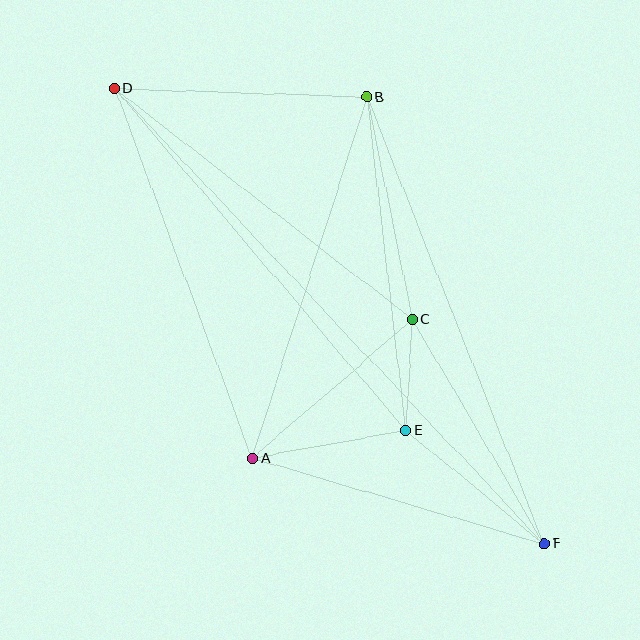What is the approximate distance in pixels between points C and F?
The distance between C and F is approximately 260 pixels.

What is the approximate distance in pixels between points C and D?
The distance between C and D is approximately 377 pixels.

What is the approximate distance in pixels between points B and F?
The distance between B and F is approximately 480 pixels.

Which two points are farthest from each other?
Points D and F are farthest from each other.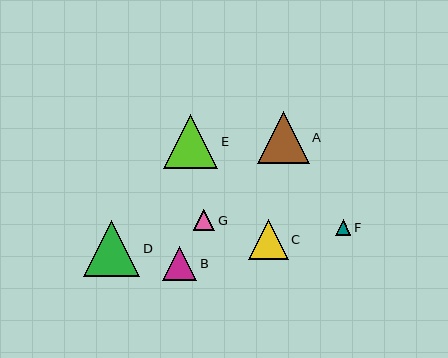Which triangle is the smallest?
Triangle F is the smallest with a size of approximately 15 pixels.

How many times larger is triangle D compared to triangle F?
Triangle D is approximately 3.7 times the size of triangle F.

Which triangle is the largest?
Triangle D is the largest with a size of approximately 56 pixels.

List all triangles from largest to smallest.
From largest to smallest: D, E, A, C, B, G, F.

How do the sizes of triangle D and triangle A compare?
Triangle D and triangle A are approximately the same size.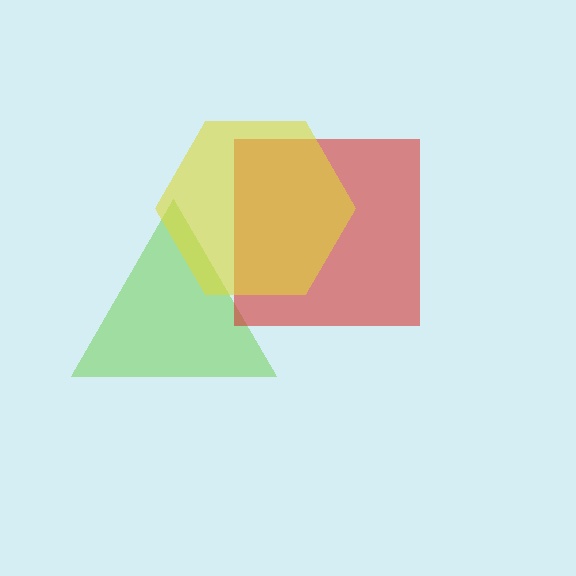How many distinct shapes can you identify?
There are 3 distinct shapes: a lime triangle, a red square, a yellow hexagon.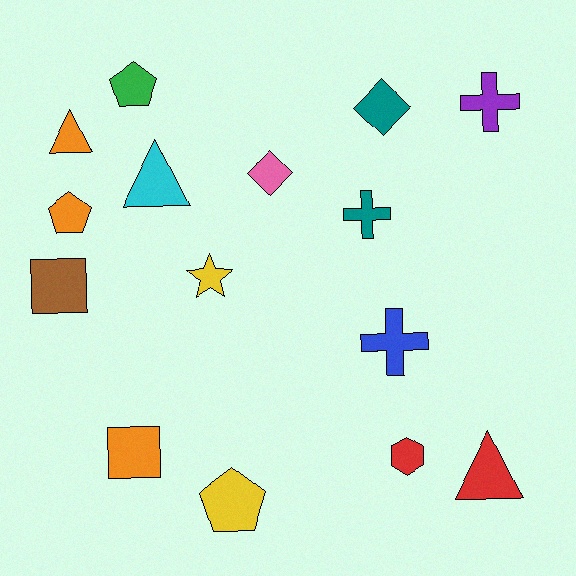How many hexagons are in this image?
There is 1 hexagon.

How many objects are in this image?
There are 15 objects.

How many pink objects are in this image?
There is 1 pink object.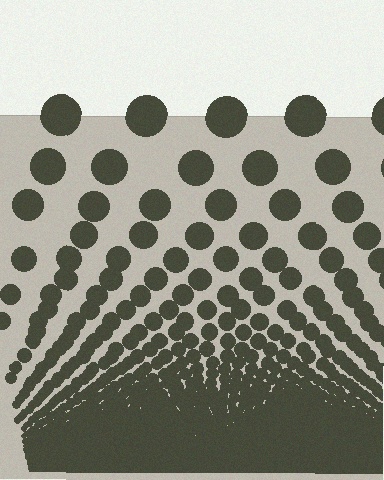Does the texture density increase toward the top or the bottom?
Density increases toward the bottom.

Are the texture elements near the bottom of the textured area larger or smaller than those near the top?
Smaller. The gradient is inverted — elements near the bottom are smaller and denser.